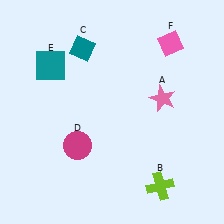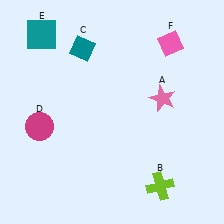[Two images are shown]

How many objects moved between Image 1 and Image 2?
2 objects moved between the two images.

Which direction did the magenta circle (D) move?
The magenta circle (D) moved left.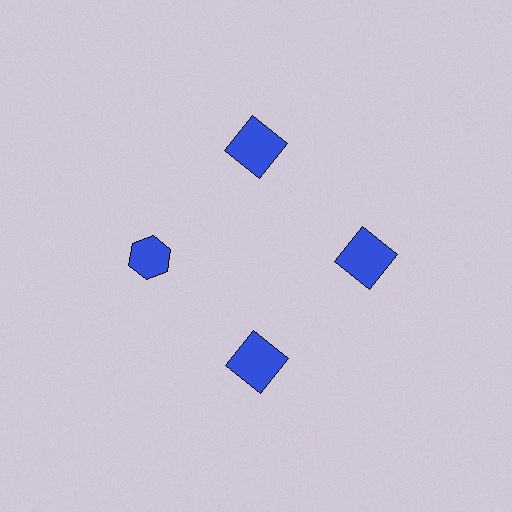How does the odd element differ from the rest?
It has a different shape: hexagon instead of square.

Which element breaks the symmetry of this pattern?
The blue hexagon at roughly the 9 o'clock position breaks the symmetry. All other shapes are blue squares.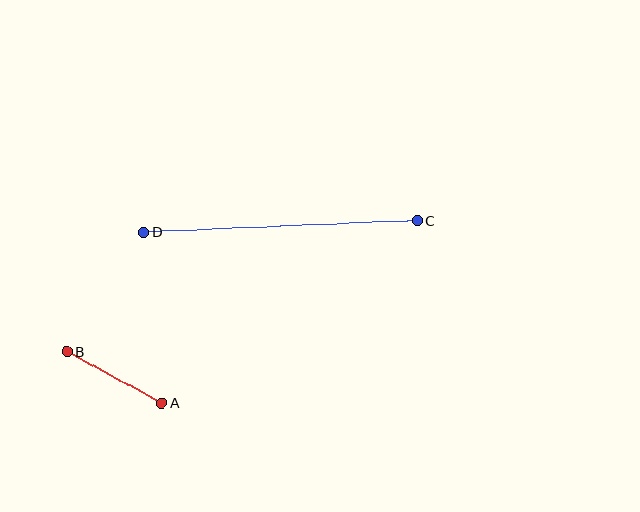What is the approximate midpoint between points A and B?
The midpoint is at approximately (114, 378) pixels.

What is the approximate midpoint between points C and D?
The midpoint is at approximately (281, 227) pixels.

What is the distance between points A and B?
The distance is approximately 108 pixels.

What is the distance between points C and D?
The distance is approximately 274 pixels.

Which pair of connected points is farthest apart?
Points C and D are farthest apart.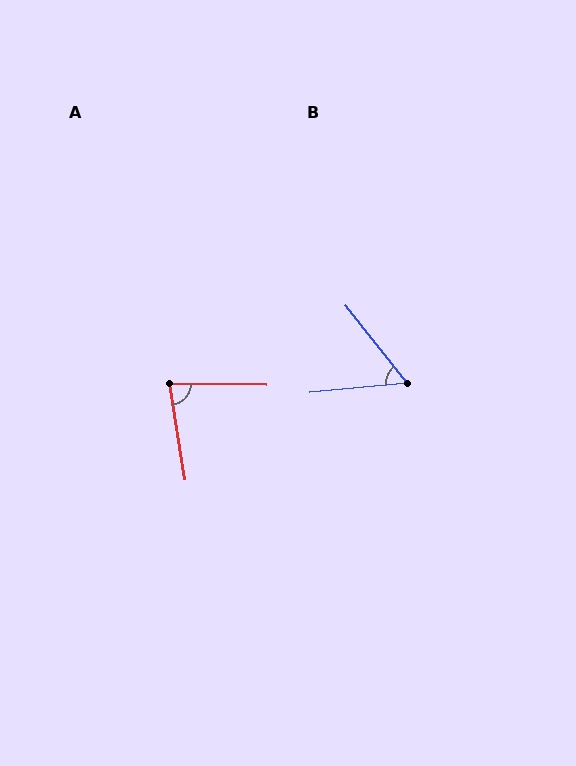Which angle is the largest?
A, at approximately 80 degrees.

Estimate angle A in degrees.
Approximately 80 degrees.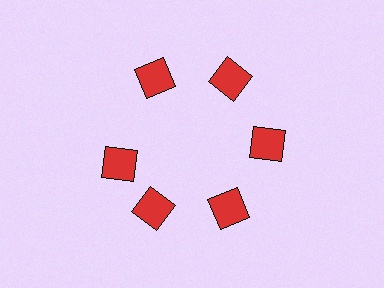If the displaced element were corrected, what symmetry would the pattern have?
It would have 6-fold rotational symmetry — the pattern would map onto itself every 60 degrees.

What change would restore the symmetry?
The symmetry would be restored by rotating it back into even spacing with its neighbors so that all 6 squares sit at equal angles and equal distance from the center.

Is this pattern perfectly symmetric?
No. The 6 red squares are arranged in a ring, but one element near the 9 o'clock position is rotated out of alignment along the ring, breaking the 6-fold rotational symmetry.